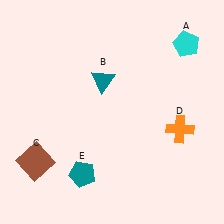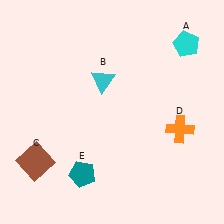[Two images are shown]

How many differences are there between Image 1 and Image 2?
There is 1 difference between the two images.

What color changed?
The triangle (B) changed from teal in Image 1 to cyan in Image 2.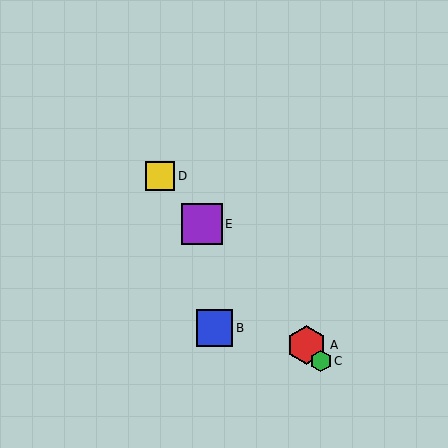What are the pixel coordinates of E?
Object E is at (202, 224).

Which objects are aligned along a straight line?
Objects A, C, D, E are aligned along a straight line.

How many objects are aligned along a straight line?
4 objects (A, C, D, E) are aligned along a straight line.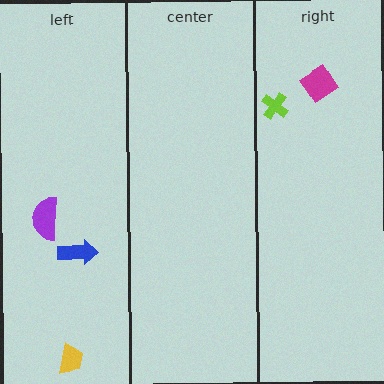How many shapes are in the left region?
3.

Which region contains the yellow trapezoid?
The left region.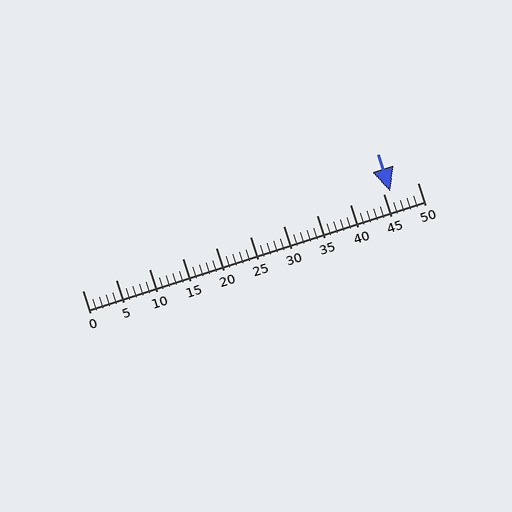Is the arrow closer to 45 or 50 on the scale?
The arrow is closer to 45.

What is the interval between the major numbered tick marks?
The major tick marks are spaced 5 units apart.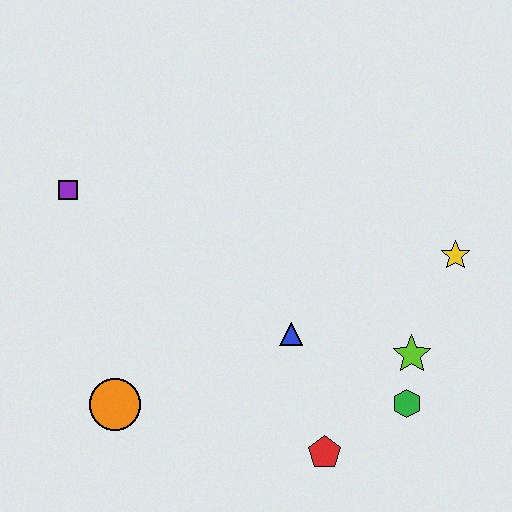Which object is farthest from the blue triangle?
The purple square is farthest from the blue triangle.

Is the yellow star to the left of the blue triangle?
No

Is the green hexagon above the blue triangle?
No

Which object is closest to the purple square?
The orange circle is closest to the purple square.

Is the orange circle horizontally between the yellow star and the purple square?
Yes